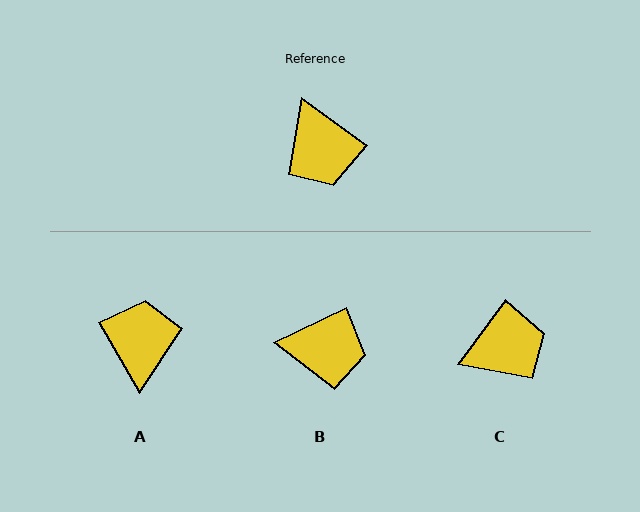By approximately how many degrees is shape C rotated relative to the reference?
Approximately 89 degrees counter-clockwise.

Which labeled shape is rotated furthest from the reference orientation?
A, about 156 degrees away.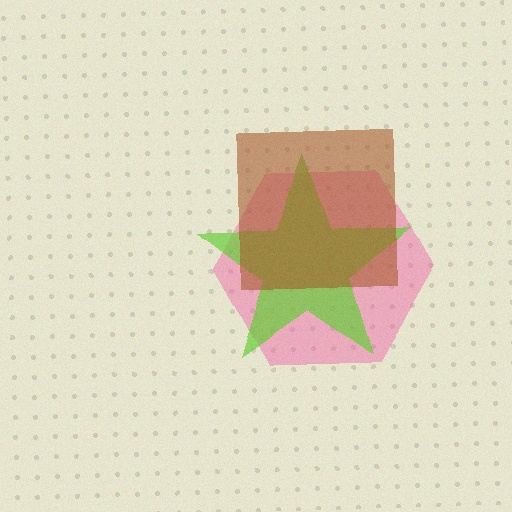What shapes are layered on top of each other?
The layered shapes are: a pink hexagon, a lime star, a brown square.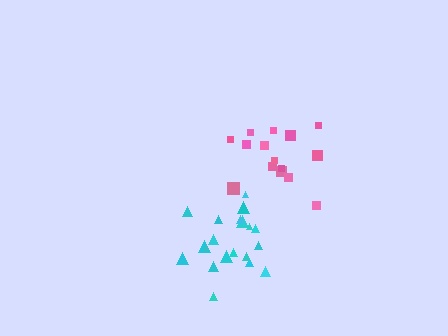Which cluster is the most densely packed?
Cyan.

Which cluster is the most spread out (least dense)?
Pink.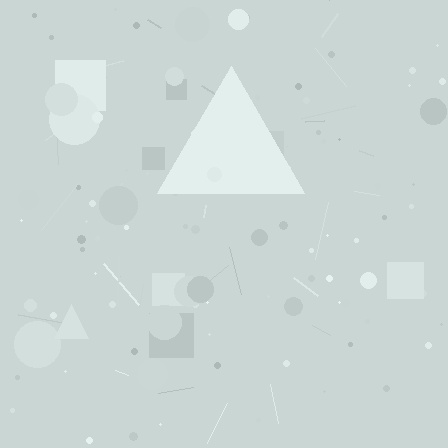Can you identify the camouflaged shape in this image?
The camouflaged shape is a triangle.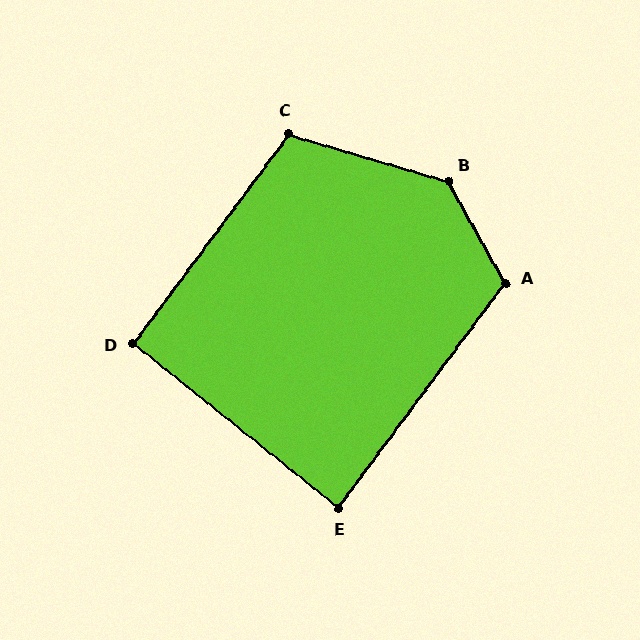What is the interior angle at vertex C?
Approximately 110 degrees (obtuse).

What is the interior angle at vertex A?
Approximately 114 degrees (obtuse).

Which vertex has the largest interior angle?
B, at approximately 136 degrees.